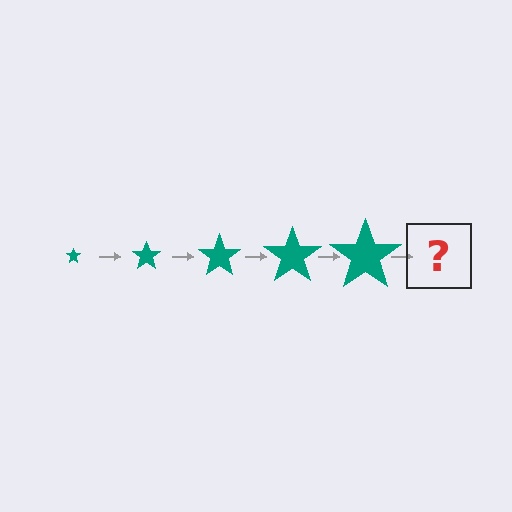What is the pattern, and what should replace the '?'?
The pattern is that the star gets progressively larger each step. The '?' should be a teal star, larger than the previous one.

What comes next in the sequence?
The next element should be a teal star, larger than the previous one.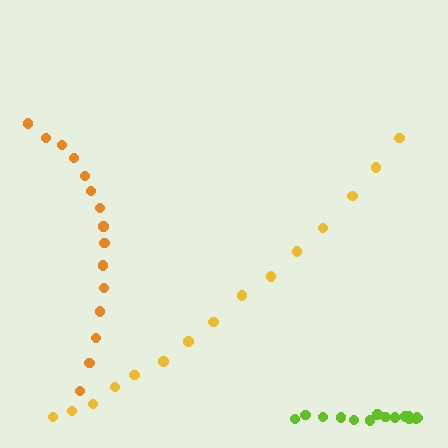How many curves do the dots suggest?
There are 3 distinct paths.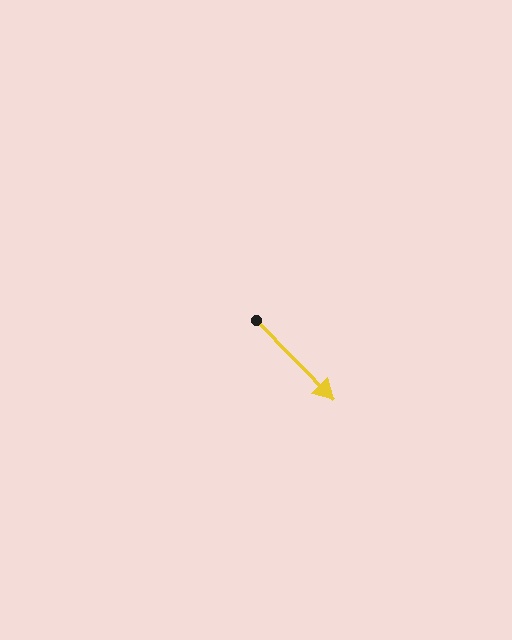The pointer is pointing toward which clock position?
Roughly 5 o'clock.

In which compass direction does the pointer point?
Southeast.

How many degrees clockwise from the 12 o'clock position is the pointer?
Approximately 136 degrees.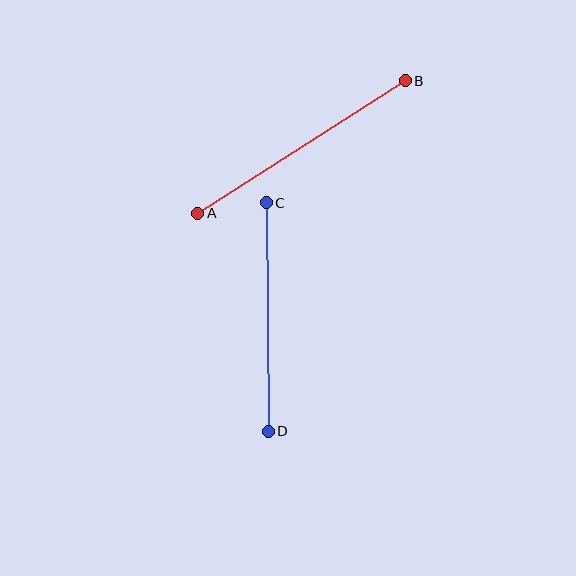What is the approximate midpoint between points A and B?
The midpoint is at approximately (301, 147) pixels.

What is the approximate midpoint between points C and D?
The midpoint is at approximately (267, 317) pixels.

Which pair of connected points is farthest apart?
Points A and B are farthest apart.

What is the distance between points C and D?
The distance is approximately 229 pixels.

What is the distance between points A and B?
The distance is approximately 246 pixels.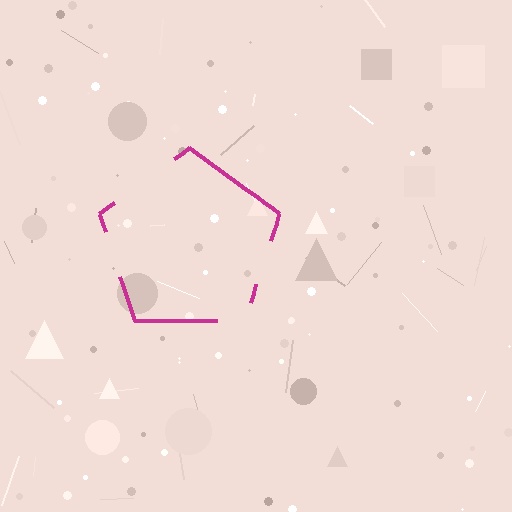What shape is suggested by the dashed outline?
The dashed outline suggests a pentagon.